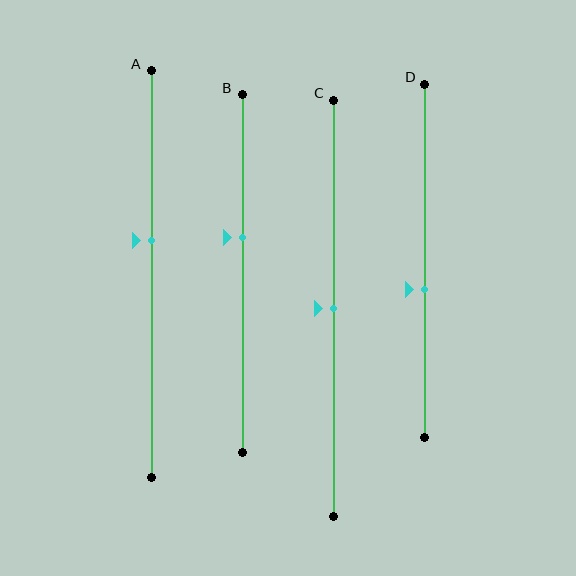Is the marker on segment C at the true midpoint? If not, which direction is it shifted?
Yes, the marker on segment C is at the true midpoint.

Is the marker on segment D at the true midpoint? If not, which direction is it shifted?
No, the marker on segment D is shifted downward by about 8% of the segment length.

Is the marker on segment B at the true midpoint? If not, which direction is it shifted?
No, the marker on segment B is shifted upward by about 10% of the segment length.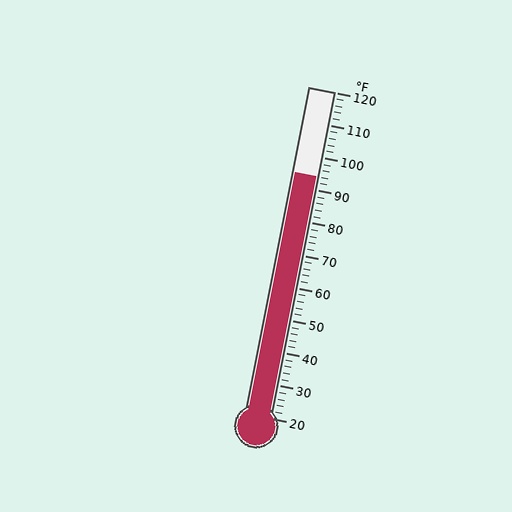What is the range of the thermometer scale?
The thermometer scale ranges from 20°F to 120°F.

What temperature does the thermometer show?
The thermometer shows approximately 94°F.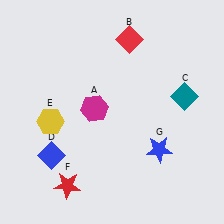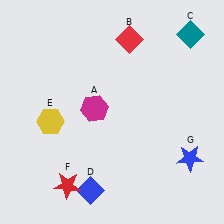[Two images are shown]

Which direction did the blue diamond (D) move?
The blue diamond (D) moved right.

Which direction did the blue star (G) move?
The blue star (G) moved right.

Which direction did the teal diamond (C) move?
The teal diamond (C) moved up.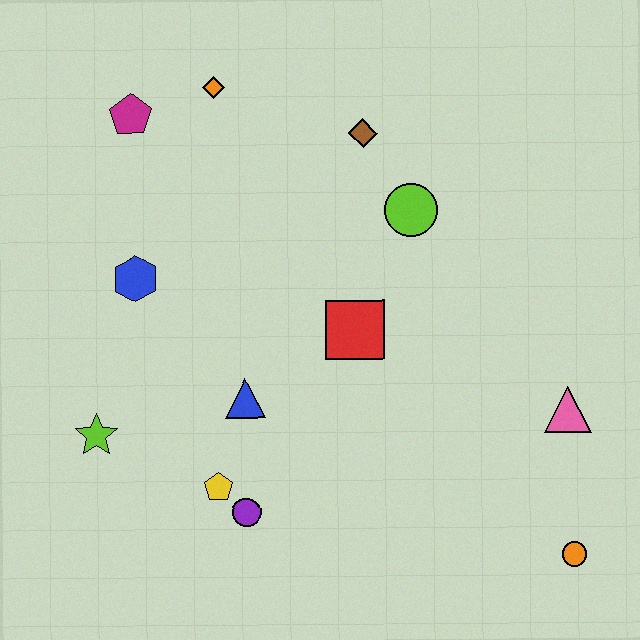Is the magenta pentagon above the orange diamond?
No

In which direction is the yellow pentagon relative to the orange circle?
The yellow pentagon is to the left of the orange circle.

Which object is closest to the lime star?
The yellow pentagon is closest to the lime star.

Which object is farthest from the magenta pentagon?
The orange circle is farthest from the magenta pentagon.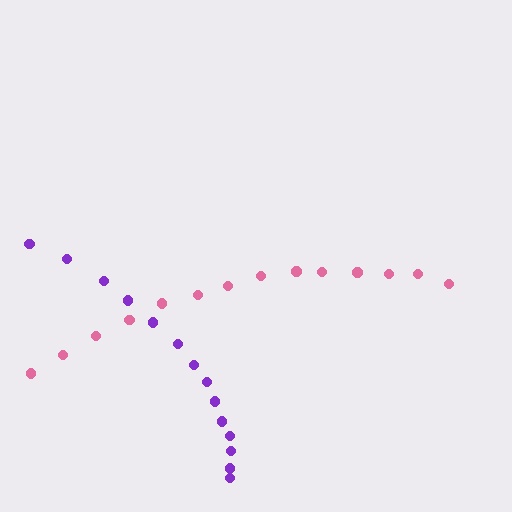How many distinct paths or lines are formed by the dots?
There are 2 distinct paths.